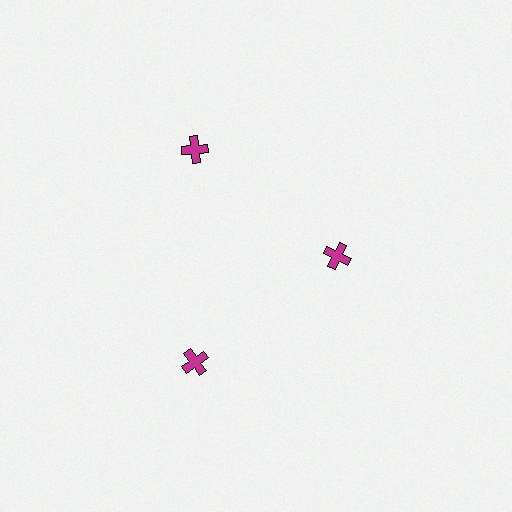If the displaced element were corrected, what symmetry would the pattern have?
It would have 3-fold rotational symmetry — the pattern would map onto itself every 120 degrees.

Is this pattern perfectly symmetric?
No. The 3 magenta crosses are arranged in a ring, but one element near the 3 o'clock position is pulled inward toward the center, breaking the 3-fold rotational symmetry.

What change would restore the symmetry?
The symmetry would be restored by moving it outward, back onto the ring so that all 3 crosses sit at equal angles and equal distance from the center.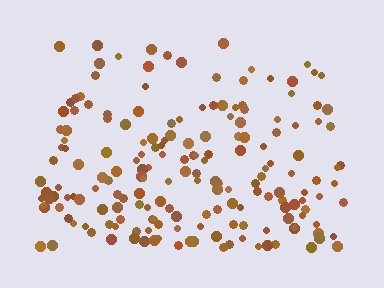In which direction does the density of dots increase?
From top to bottom, with the bottom side densest.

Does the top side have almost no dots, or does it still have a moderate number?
Still a moderate number, just noticeably fewer than the bottom.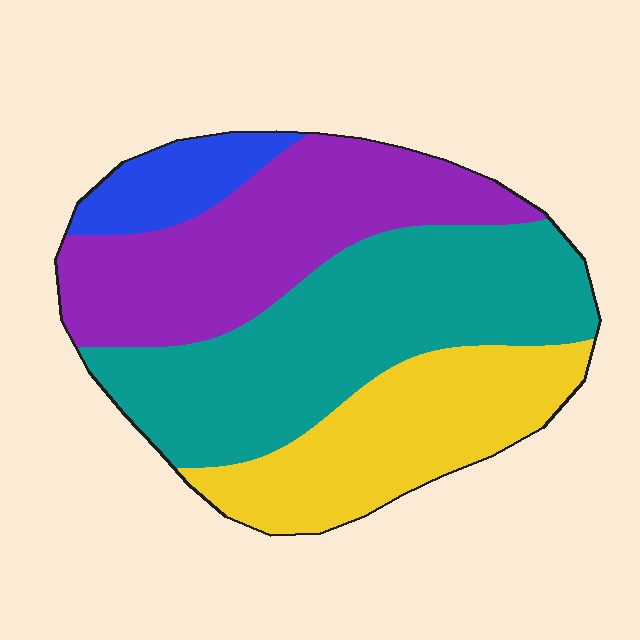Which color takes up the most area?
Teal, at roughly 40%.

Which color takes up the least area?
Blue, at roughly 10%.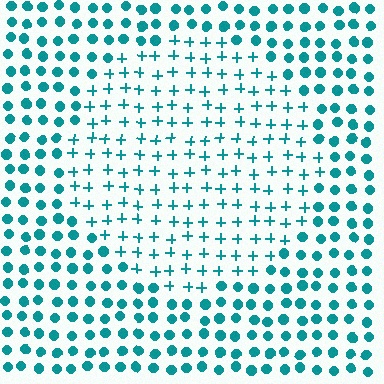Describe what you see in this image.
The image is filled with small teal elements arranged in a uniform grid. A circle-shaped region contains plus signs, while the surrounding area contains circles. The boundary is defined purely by the change in element shape.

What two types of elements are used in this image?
The image uses plus signs inside the circle region and circles outside it.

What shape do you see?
I see a circle.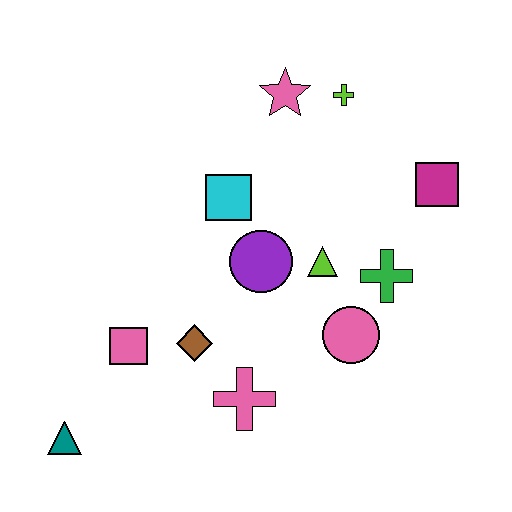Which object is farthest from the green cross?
The teal triangle is farthest from the green cross.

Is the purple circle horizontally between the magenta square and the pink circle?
No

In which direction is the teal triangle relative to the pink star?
The teal triangle is below the pink star.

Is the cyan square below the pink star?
Yes